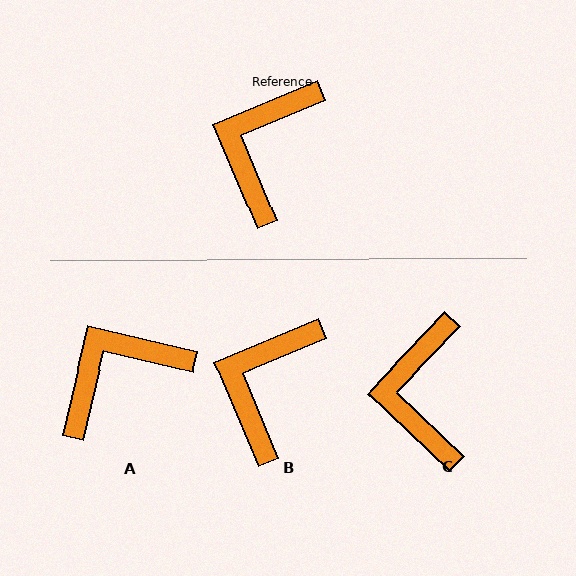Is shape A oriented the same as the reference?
No, it is off by about 36 degrees.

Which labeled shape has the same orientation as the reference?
B.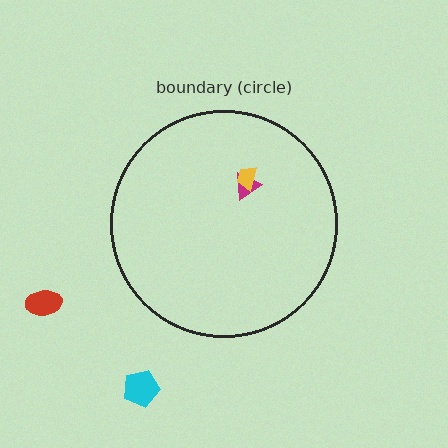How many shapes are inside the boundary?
2 inside, 2 outside.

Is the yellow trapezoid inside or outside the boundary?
Inside.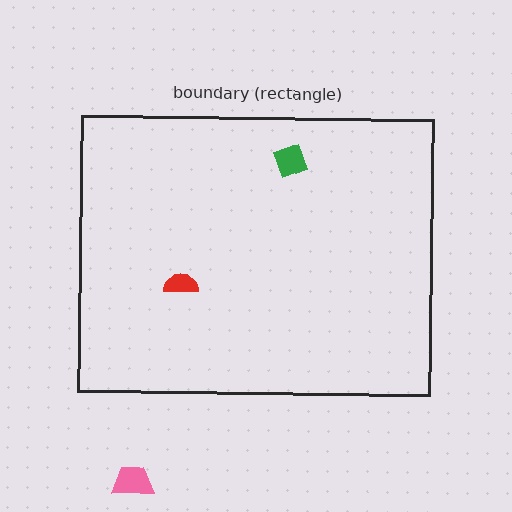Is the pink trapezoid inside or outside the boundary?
Outside.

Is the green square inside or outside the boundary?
Inside.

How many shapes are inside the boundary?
2 inside, 1 outside.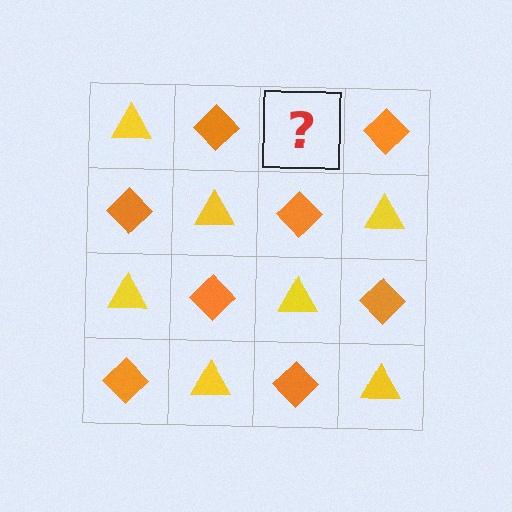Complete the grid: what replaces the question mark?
The question mark should be replaced with a yellow triangle.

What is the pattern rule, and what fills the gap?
The rule is that it alternates yellow triangle and orange diamond in a checkerboard pattern. The gap should be filled with a yellow triangle.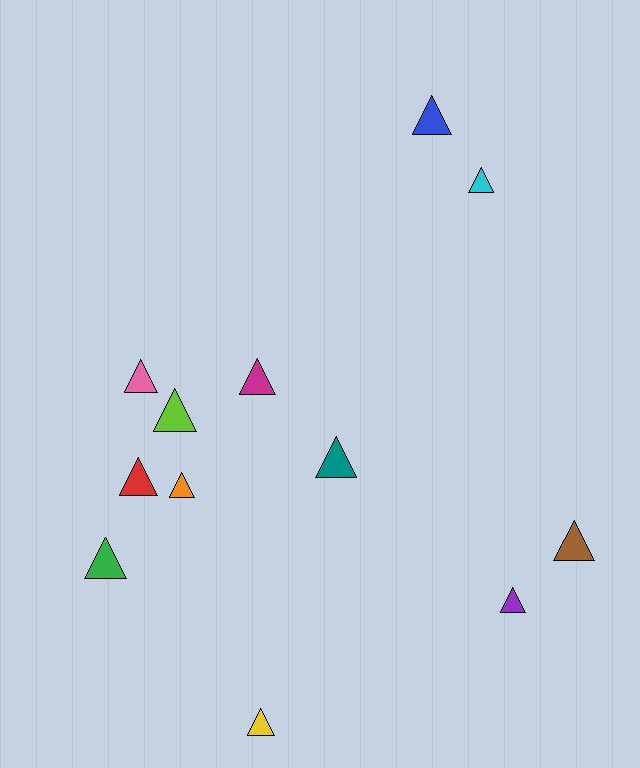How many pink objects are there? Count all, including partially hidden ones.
There is 1 pink object.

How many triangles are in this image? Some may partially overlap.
There are 12 triangles.